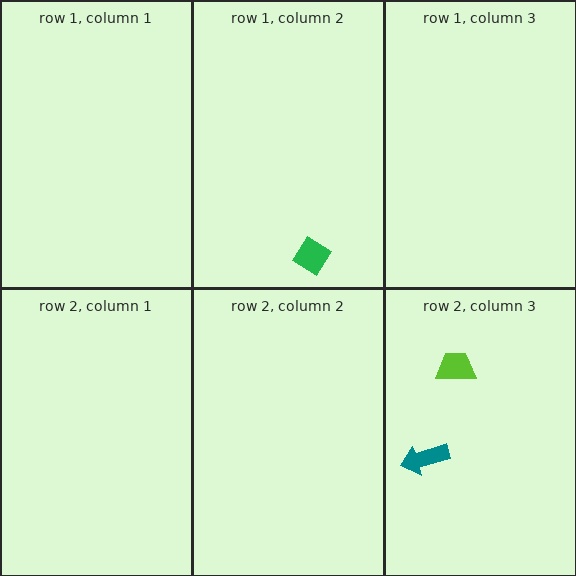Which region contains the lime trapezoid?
The row 2, column 3 region.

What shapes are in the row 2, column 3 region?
The teal arrow, the lime trapezoid.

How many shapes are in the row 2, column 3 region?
2.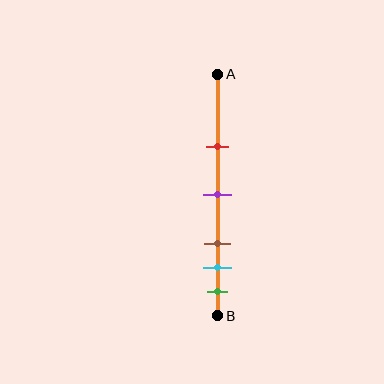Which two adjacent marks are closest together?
The cyan and green marks are the closest adjacent pair.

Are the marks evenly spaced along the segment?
No, the marks are not evenly spaced.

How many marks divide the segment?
There are 5 marks dividing the segment.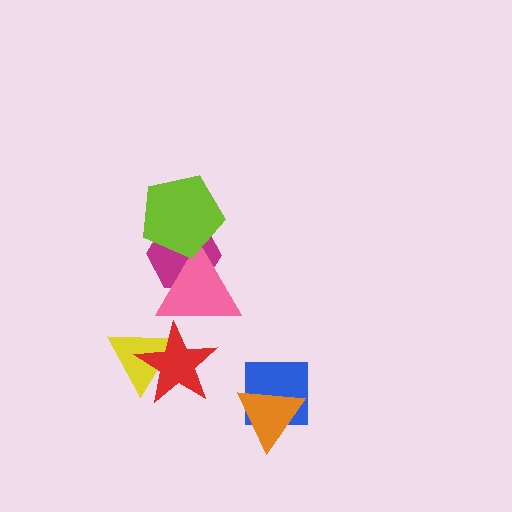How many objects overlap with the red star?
2 objects overlap with the red star.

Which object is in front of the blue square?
The orange triangle is in front of the blue square.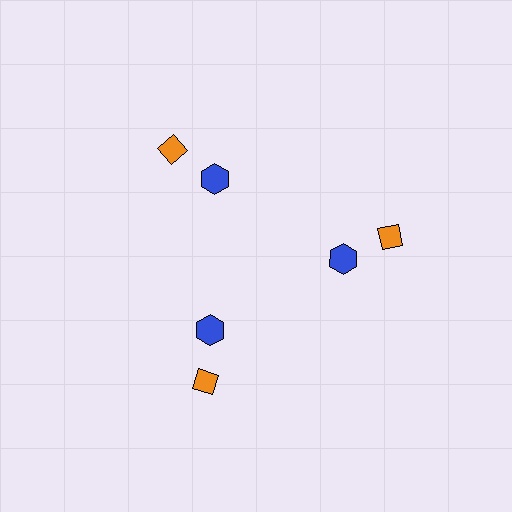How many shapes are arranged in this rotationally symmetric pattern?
There are 6 shapes, arranged in 3 groups of 2.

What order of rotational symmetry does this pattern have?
This pattern has 3-fold rotational symmetry.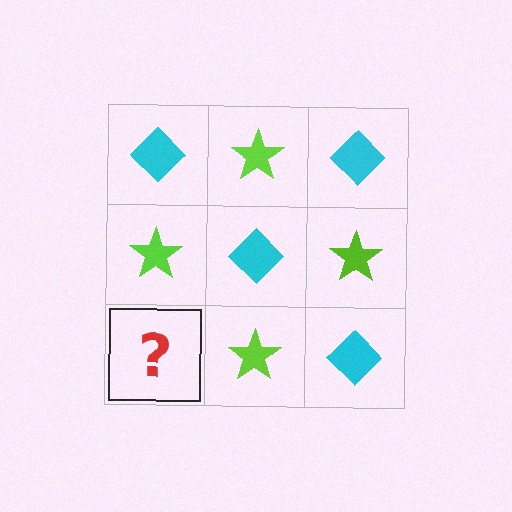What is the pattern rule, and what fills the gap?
The rule is that it alternates cyan diamond and lime star in a checkerboard pattern. The gap should be filled with a cyan diamond.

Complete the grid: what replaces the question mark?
The question mark should be replaced with a cyan diamond.